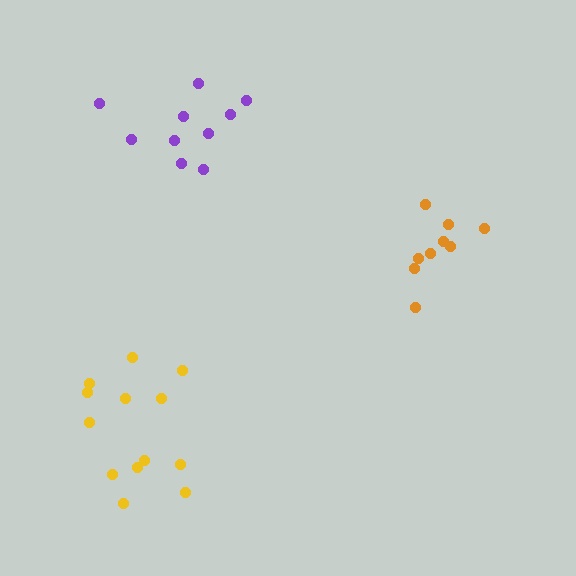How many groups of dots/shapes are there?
There are 3 groups.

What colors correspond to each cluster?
The clusters are colored: purple, yellow, orange.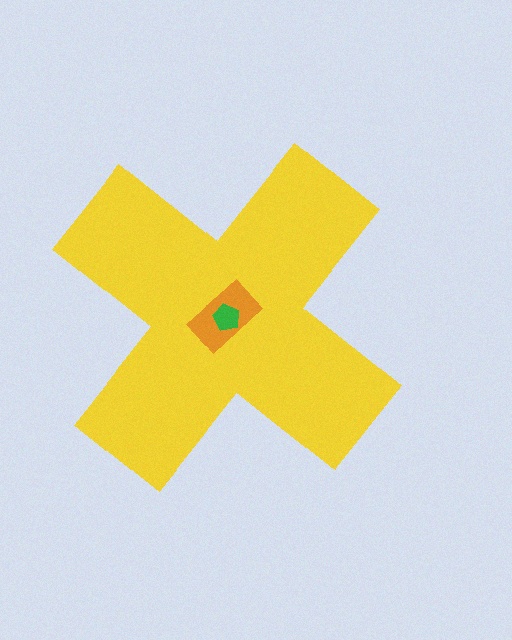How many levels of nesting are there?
3.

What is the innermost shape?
The green pentagon.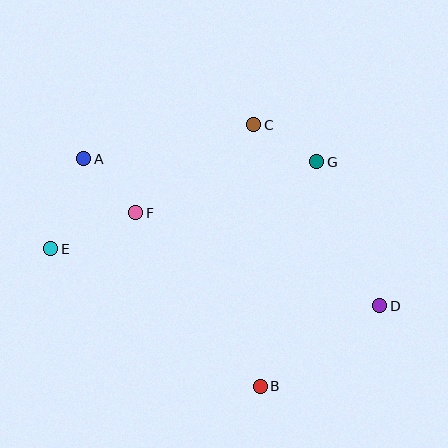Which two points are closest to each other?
Points C and G are closest to each other.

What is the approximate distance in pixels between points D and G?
The distance between D and G is approximately 157 pixels.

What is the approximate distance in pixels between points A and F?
The distance between A and F is approximately 75 pixels.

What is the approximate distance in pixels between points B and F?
The distance between B and F is approximately 213 pixels.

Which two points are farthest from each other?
Points D and E are farthest from each other.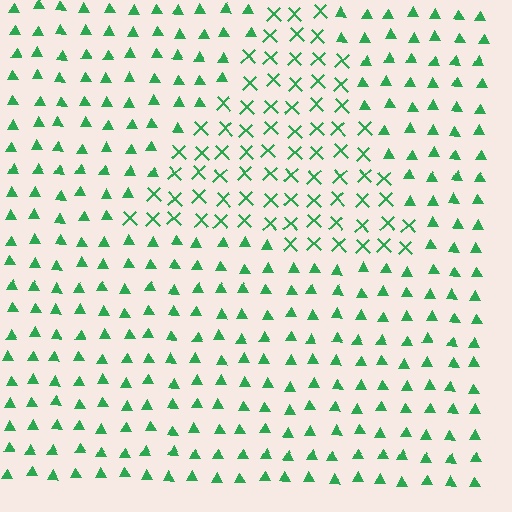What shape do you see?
I see a triangle.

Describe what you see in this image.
The image is filled with small green elements arranged in a uniform grid. A triangle-shaped region contains X marks, while the surrounding area contains triangles. The boundary is defined purely by the change in element shape.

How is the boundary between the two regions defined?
The boundary is defined by a change in element shape: X marks inside vs. triangles outside. All elements share the same color and spacing.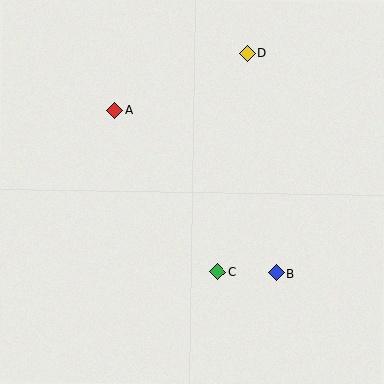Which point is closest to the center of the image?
Point C at (218, 272) is closest to the center.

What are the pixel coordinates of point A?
Point A is at (115, 110).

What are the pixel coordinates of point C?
Point C is at (218, 272).